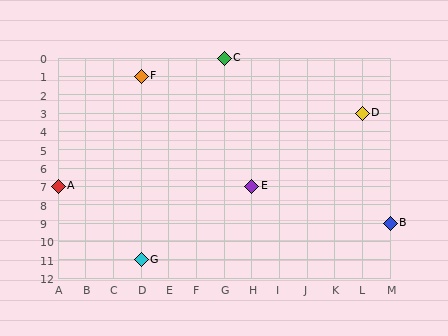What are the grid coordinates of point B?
Point B is at grid coordinates (M, 9).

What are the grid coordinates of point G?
Point G is at grid coordinates (D, 11).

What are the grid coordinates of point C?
Point C is at grid coordinates (G, 0).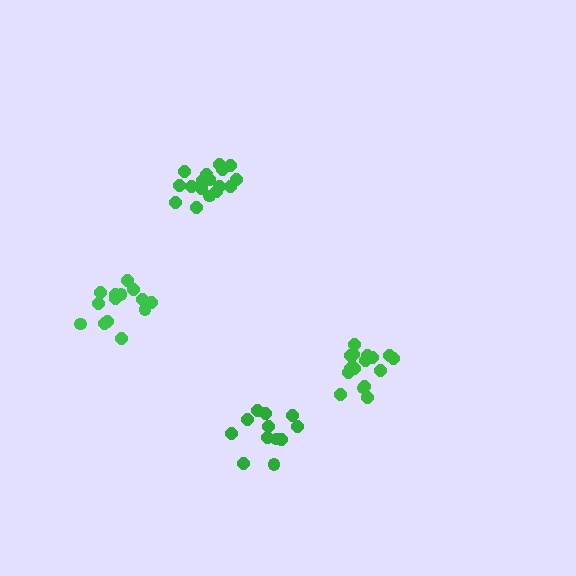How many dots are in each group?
Group 1: 17 dots, Group 2: 17 dots, Group 3: 12 dots, Group 4: 14 dots (60 total).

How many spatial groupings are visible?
There are 4 spatial groupings.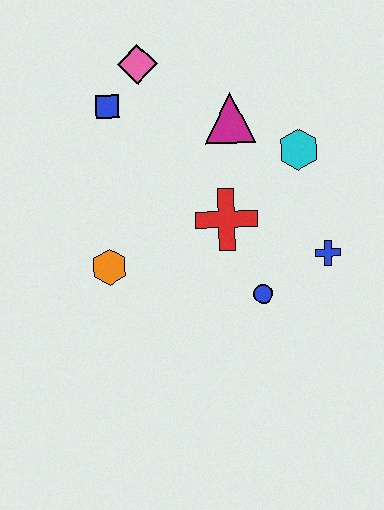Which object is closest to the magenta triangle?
The cyan hexagon is closest to the magenta triangle.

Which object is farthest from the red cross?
The pink diamond is farthest from the red cross.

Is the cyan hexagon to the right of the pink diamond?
Yes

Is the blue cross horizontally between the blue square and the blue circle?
No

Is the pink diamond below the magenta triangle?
No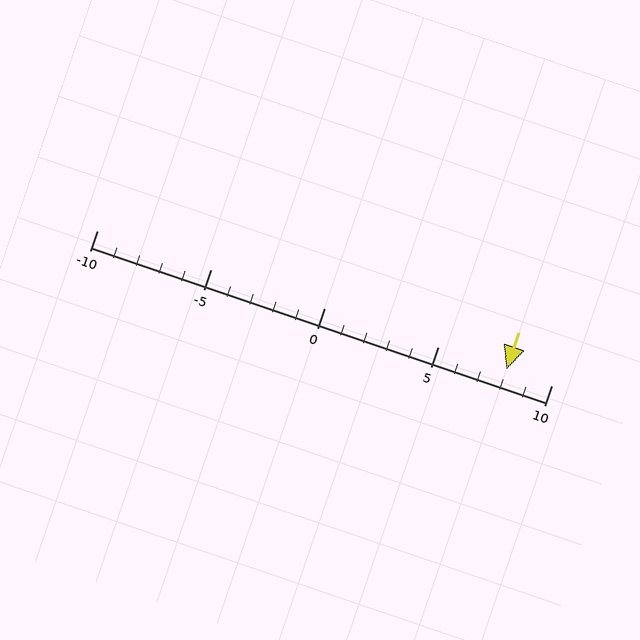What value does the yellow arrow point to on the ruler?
The yellow arrow points to approximately 8.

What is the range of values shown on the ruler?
The ruler shows values from -10 to 10.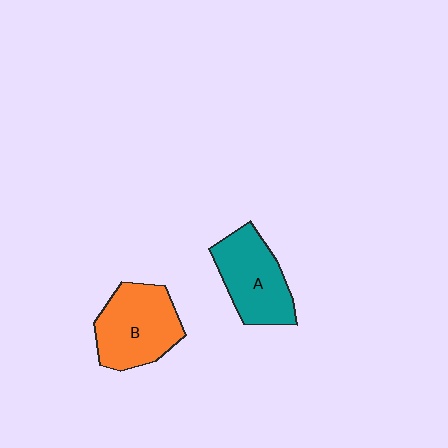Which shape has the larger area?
Shape B (orange).